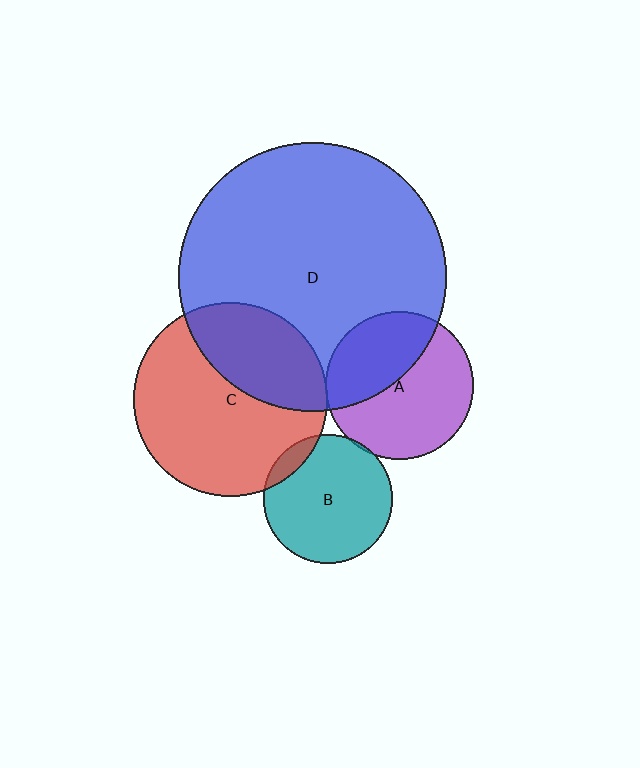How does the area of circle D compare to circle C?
Approximately 1.9 times.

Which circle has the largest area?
Circle D (blue).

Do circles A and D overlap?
Yes.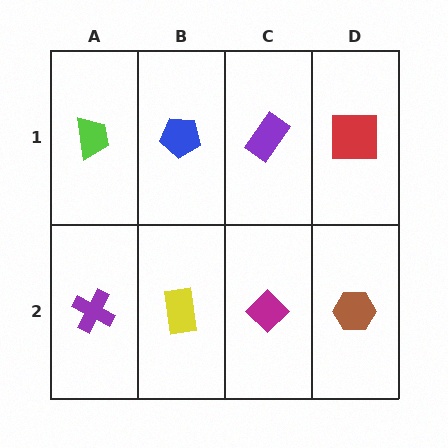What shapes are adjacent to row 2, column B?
A blue pentagon (row 1, column B), a purple cross (row 2, column A), a magenta diamond (row 2, column C).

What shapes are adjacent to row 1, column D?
A brown hexagon (row 2, column D), a purple rectangle (row 1, column C).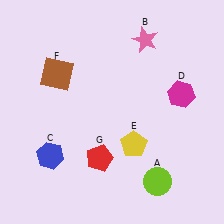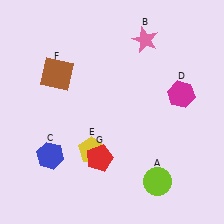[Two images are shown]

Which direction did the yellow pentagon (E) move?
The yellow pentagon (E) moved left.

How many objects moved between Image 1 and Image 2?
1 object moved between the two images.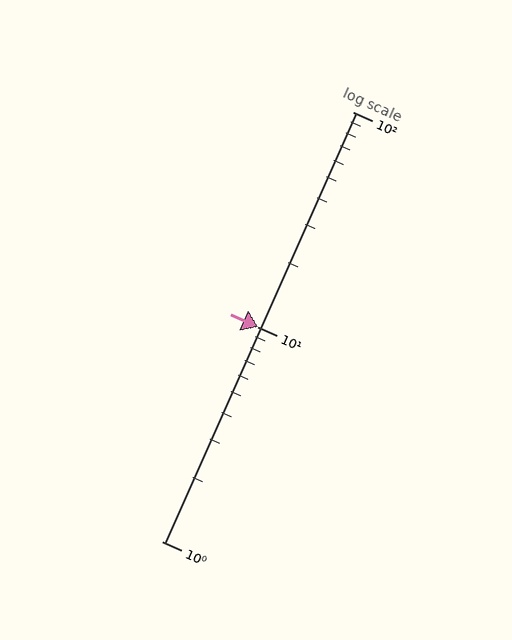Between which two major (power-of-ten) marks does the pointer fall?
The pointer is between 10 and 100.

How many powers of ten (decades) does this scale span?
The scale spans 2 decades, from 1 to 100.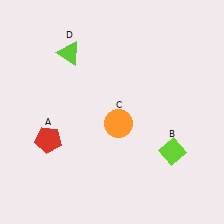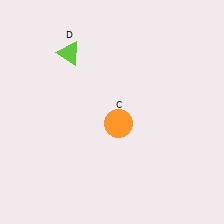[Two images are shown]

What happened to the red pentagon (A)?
The red pentagon (A) was removed in Image 2. It was in the bottom-left area of Image 1.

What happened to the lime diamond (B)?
The lime diamond (B) was removed in Image 2. It was in the bottom-right area of Image 1.